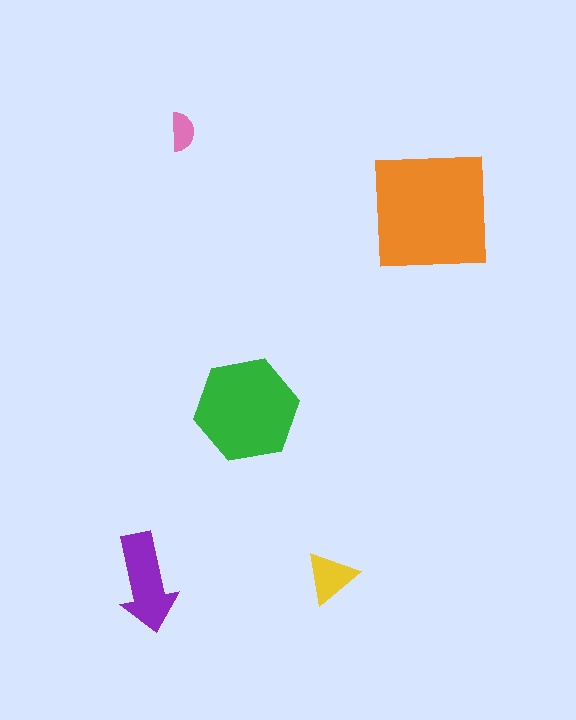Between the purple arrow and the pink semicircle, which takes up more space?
The purple arrow.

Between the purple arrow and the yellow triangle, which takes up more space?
The purple arrow.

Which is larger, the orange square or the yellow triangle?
The orange square.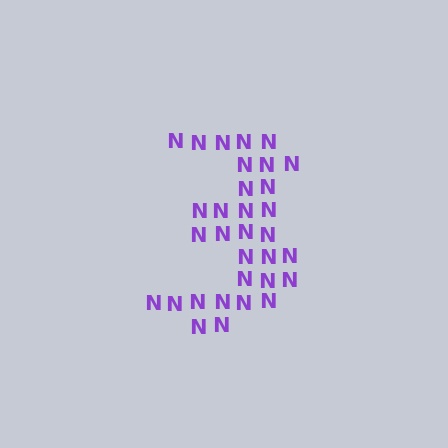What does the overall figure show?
The overall figure shows the digit 3.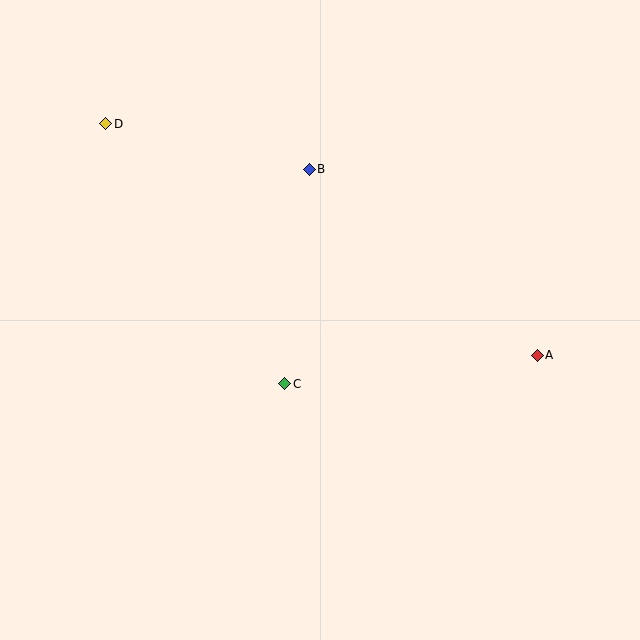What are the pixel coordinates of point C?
Point C is at (285, 384).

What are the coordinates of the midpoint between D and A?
The midpoint between D and A is at (322, 239).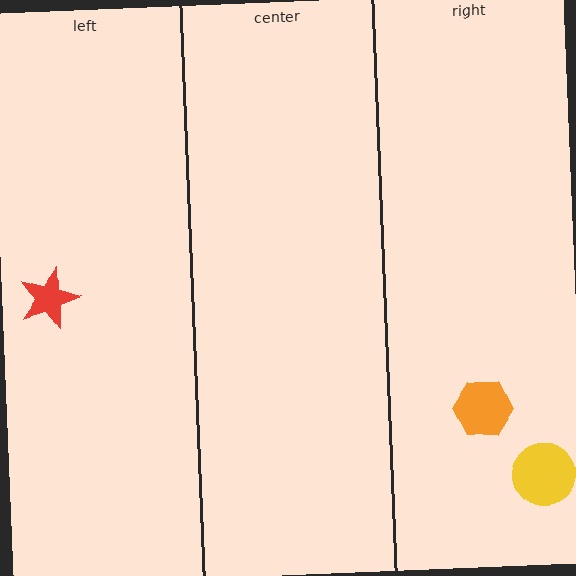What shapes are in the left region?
The red star.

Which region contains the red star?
The left region.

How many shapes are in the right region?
2.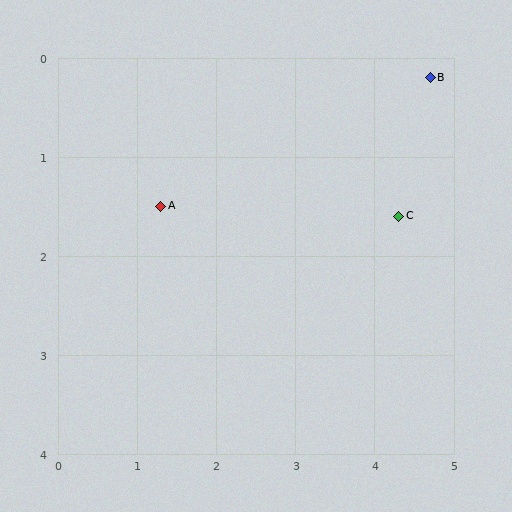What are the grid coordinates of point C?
Point C is at approximately (4.3, 1.6).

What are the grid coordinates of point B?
Point B is at approximately (4.7, 0.2).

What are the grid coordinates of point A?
Point A is at approximately (1.3, 1.5).